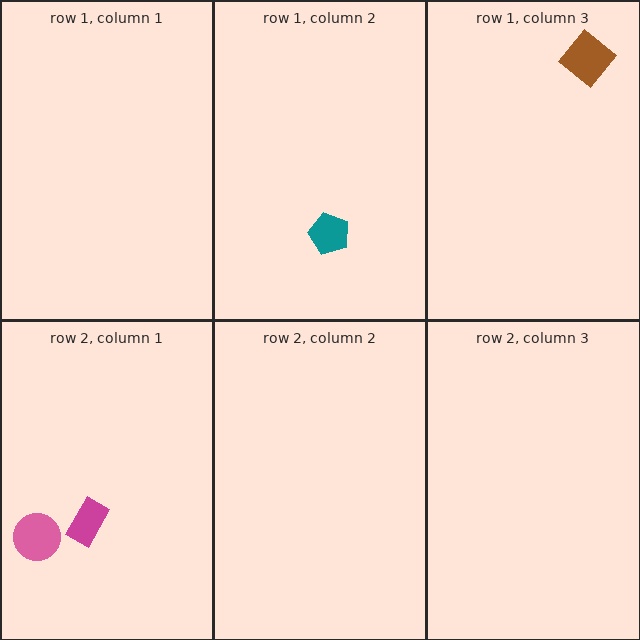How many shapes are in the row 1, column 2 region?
1.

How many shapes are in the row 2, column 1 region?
2.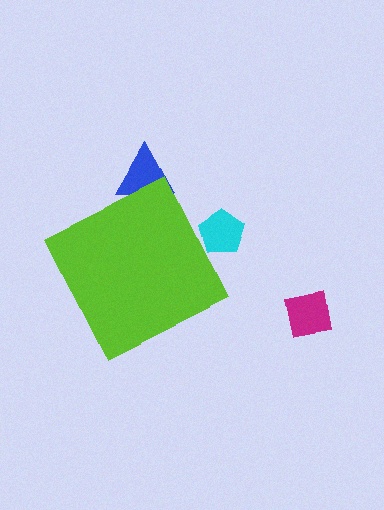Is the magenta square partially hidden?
No, the magenta square is fully visible.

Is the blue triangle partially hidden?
Yes, the blue triangle is partially hidden behind the lime diamond.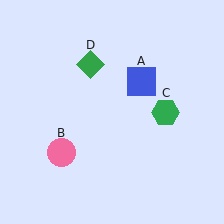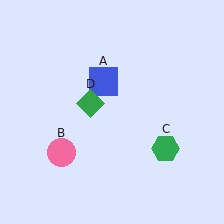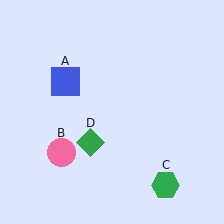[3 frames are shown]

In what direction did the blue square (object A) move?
The blue square (object A) moved left.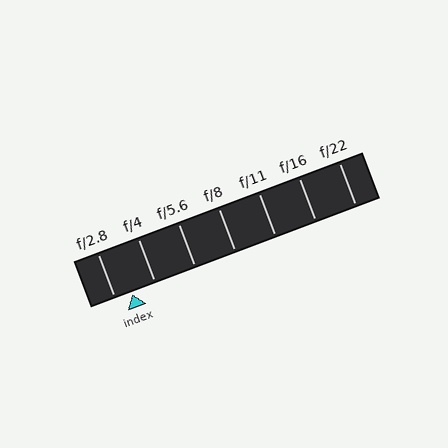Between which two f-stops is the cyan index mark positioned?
The index mark is between f/2.8 and f/4.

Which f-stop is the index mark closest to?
The index mark is closest to f/2.8.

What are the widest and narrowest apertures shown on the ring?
The widest aperture shown is f/2.8 and the narrowest is f/22.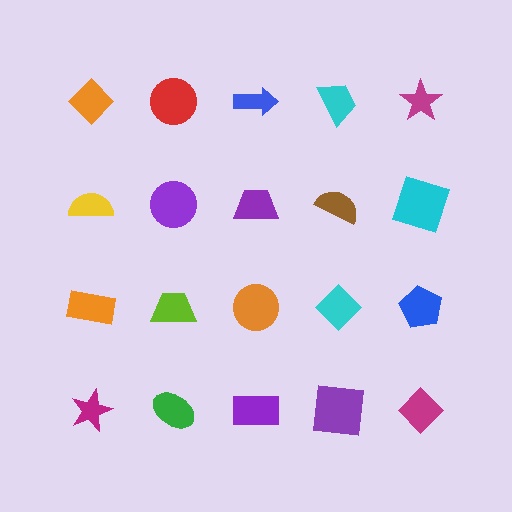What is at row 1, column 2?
A red circle.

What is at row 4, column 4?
A purple square.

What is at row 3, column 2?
A lime trapezoid.